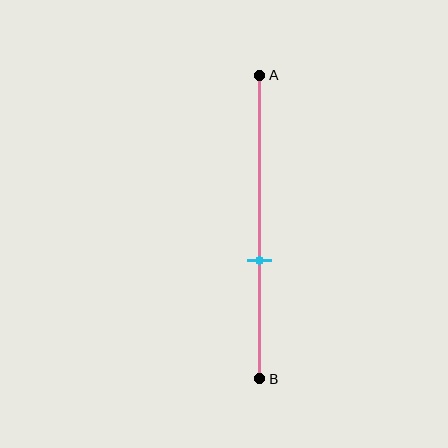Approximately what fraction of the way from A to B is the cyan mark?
The cyan mark is approximately 60% of the way from A to B.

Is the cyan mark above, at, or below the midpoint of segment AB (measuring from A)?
The cyan mark is below the midpoint of segment AB.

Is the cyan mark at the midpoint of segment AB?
No, the mark is at about 60% from A, not at the 50% midpoint.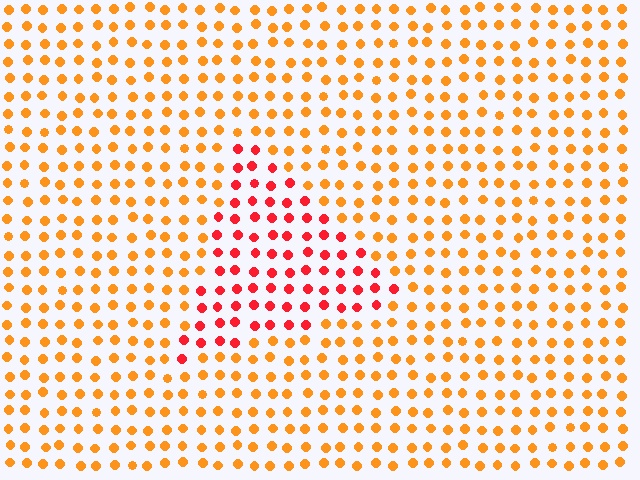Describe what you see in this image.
The image is filled with small orange elements in a uniform arrangement. A triangle-shaped region is visible where the elements are tinted to a slightly different hue, forming a subtle color boundary.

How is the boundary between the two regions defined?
The boundary is defined purely by a slight shift in hue (about 38 degrees). Spacing, size, and orientation are identical on both sides.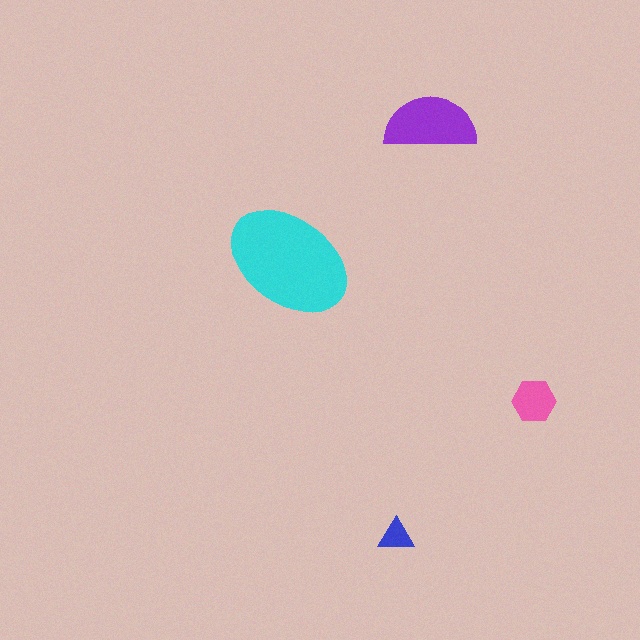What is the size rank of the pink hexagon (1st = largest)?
3rd.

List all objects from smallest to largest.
The blue triangle, the pink hexagon, the purple semicircle, the cyan ellipse.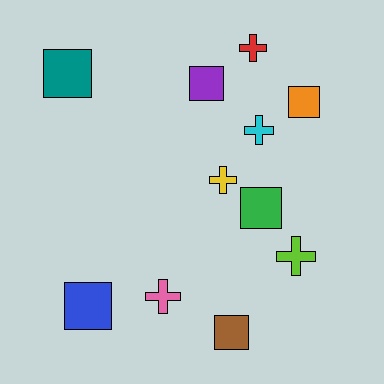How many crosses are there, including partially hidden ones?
There are 5 crosses.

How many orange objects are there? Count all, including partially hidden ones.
There is 1 orange object.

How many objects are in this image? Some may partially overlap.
There are 11 objects.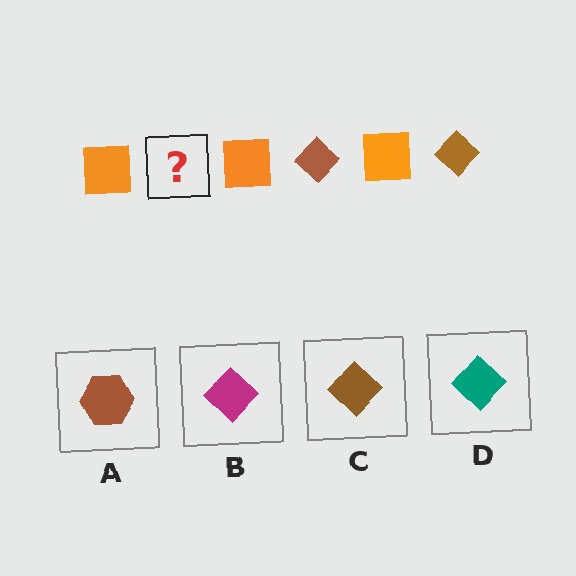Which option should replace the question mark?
Option C.